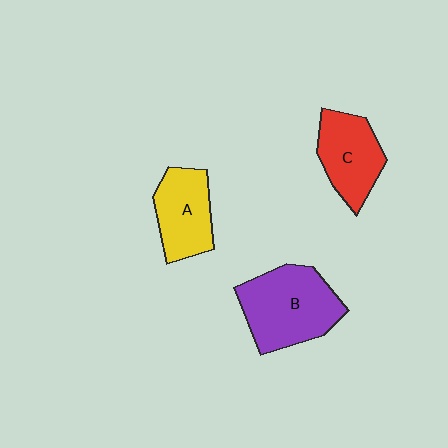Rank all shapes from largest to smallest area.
From largest to smallest: B (purple), C (red), A (yellow).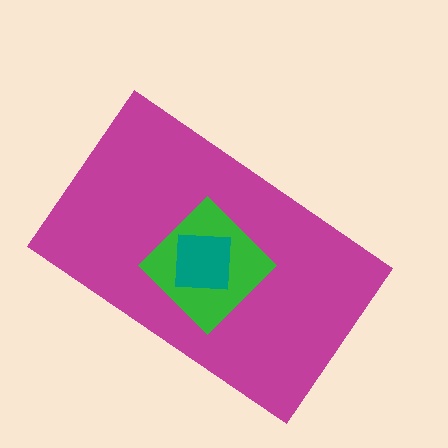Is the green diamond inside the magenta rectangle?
Yes.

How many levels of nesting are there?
3.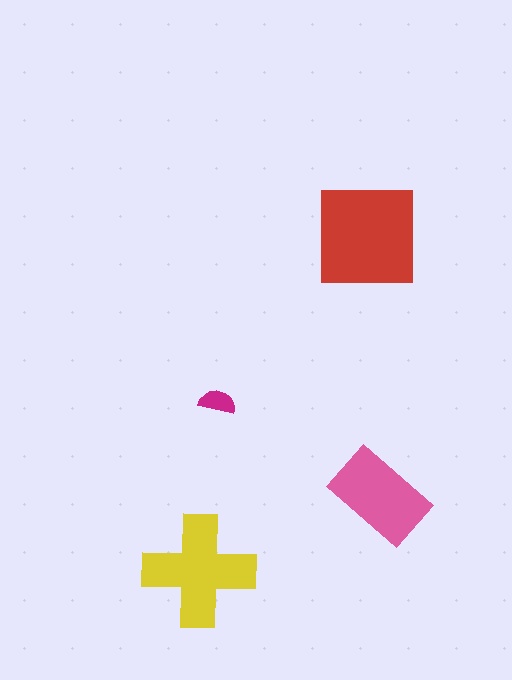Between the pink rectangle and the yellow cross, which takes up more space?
The yellow cross.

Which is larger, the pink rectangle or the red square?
The red square.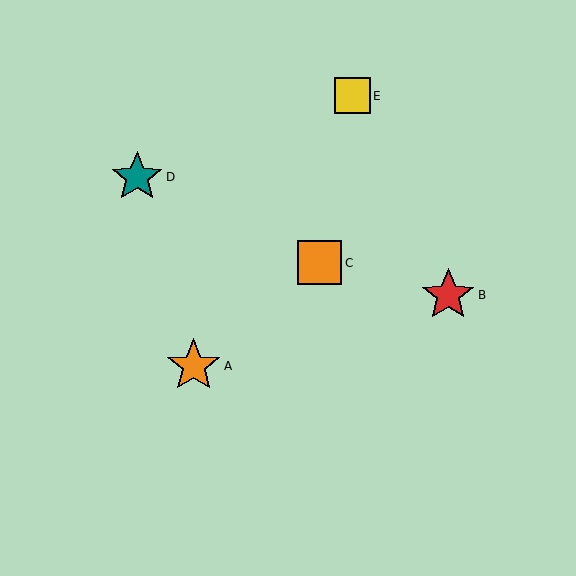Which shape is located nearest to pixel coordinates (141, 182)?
The teal star (labeled D) at (137, 177) is nearest to that location.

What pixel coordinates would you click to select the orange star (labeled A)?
Click at (194, 366) to select the orange star A.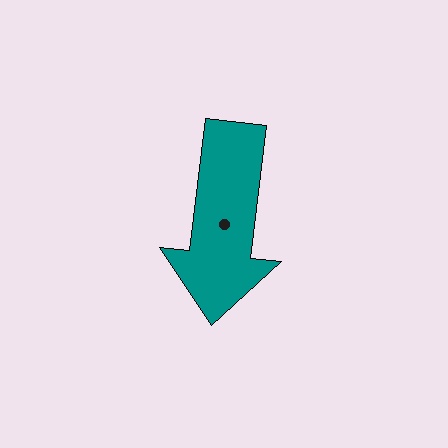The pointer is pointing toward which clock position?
Roughly 6 o'clock.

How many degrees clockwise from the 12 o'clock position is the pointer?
Approximately 187 degrees.